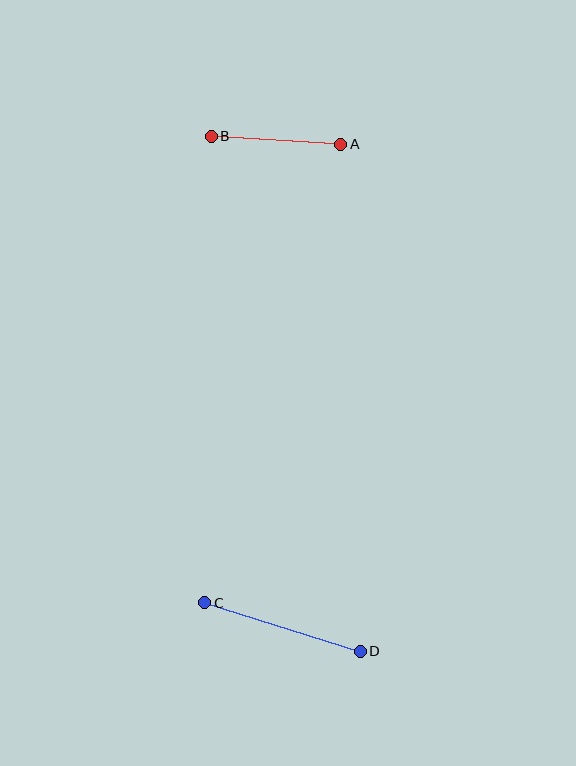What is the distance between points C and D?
The distance is approximately 163 pixels.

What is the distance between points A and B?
The distance is approximately 130 pixels.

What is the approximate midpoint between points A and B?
The midpoint is at approximately (276, 140) pixels.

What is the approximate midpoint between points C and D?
The midpoint is at approximately (283, 627) pixels.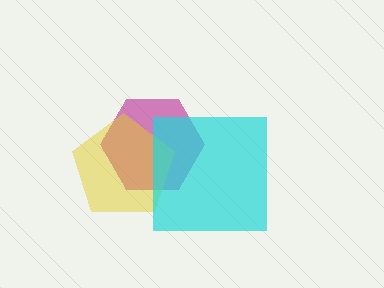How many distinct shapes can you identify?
There are 3 distinct shapes: a magenta hexagon, a yellow pentagon, a cyan square.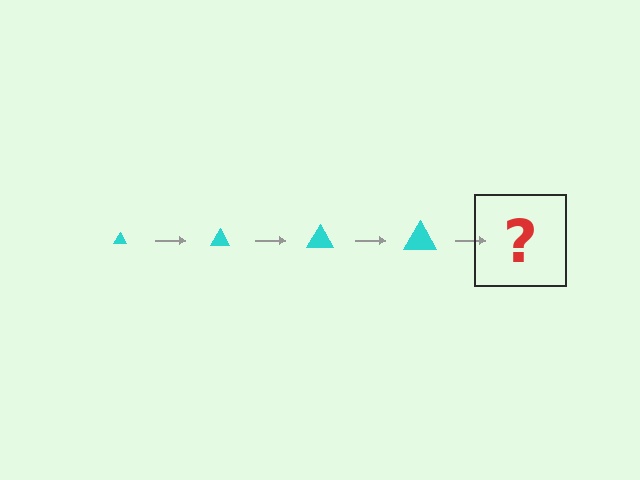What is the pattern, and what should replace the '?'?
The pattern is that the triangle gets progressively larger each step. The '?' should be a cyan triangle, larger than the previous one.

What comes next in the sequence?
The next element should be a cyan triangle, larger than the previous one.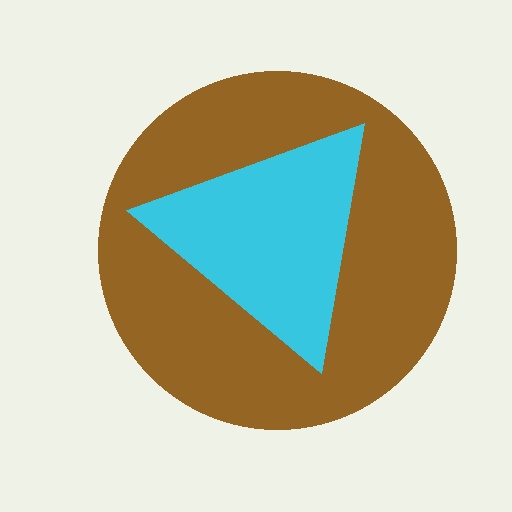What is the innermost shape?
The cyan triangle.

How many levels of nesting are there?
2.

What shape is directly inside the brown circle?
The cyan triangle.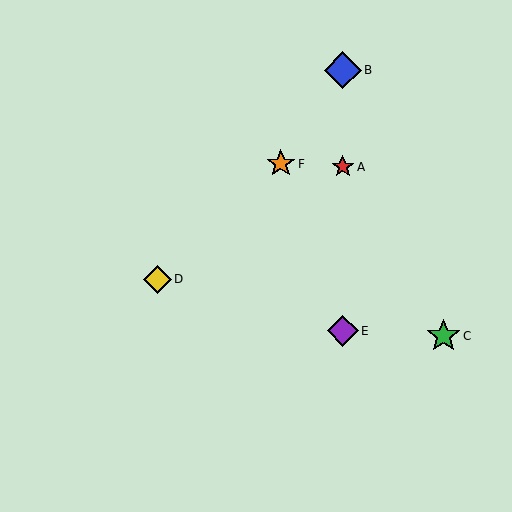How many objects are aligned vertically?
3 objects (A, B, E) are aligned vertically.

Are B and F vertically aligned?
No, B is at x≈343 and F is at x≈281.